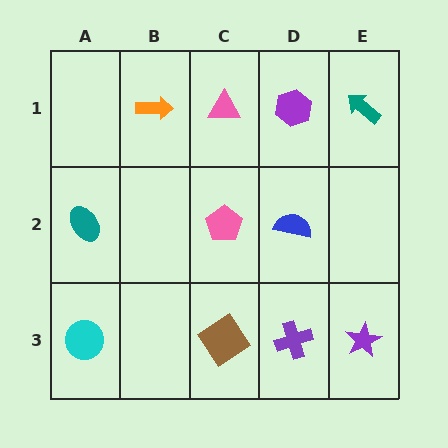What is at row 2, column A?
A teal ellipse.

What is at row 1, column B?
An orange arrow.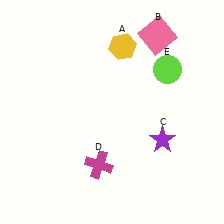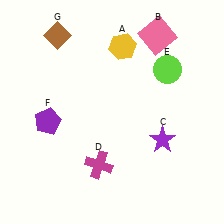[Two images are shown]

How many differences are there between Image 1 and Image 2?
There are 2 differences between the two images.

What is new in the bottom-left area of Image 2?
A purple pentagon (F) was added in the bottom-left area of Image 2.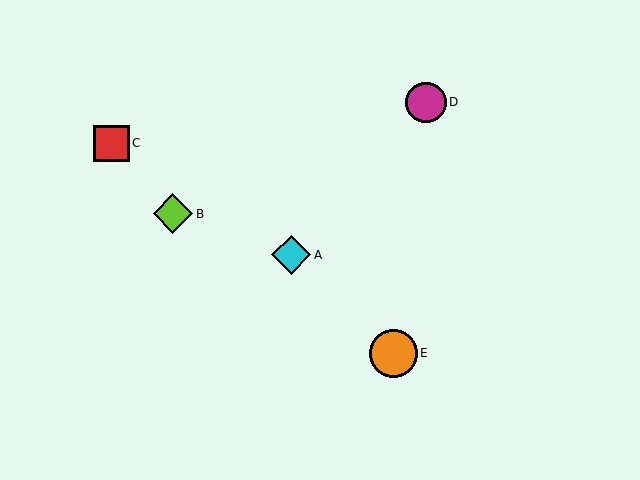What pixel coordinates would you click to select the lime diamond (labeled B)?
Click at (173, 214) to select the lime diamond B.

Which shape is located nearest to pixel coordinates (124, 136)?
The red square (labeled C) at (111, 143) is nearest to that location.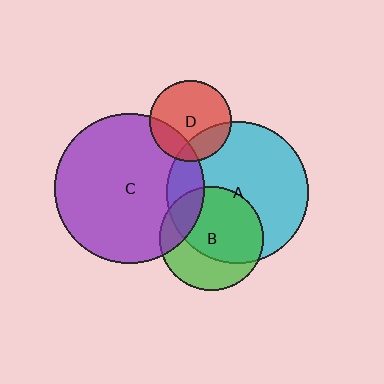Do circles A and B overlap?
Yes.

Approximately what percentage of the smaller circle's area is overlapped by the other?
Approximately 65%.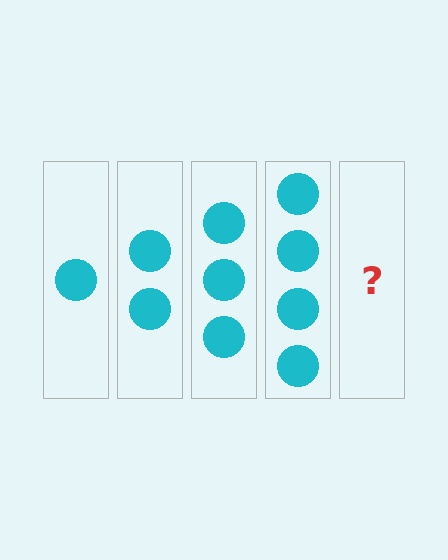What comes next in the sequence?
The next element should be 5 circles.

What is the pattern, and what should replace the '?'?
The pattern is that each step adds one more circle. The '?' should be 5 circles.